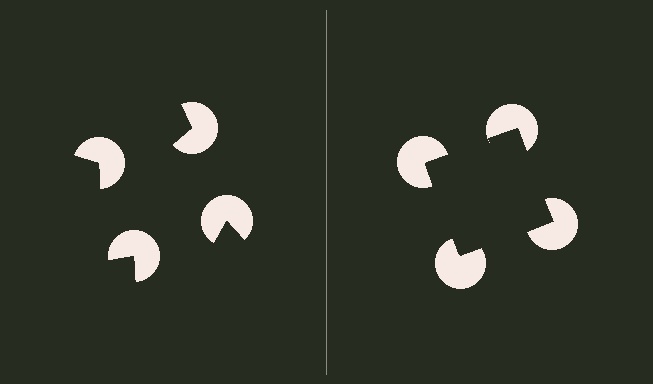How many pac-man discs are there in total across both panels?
8 — 4 on each side.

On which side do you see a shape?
An illusory square appears on the right side. On the left side the wedge cuts are rotated, so no coherent shape forms.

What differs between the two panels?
The pac-man discs are positioned identically on both sides; only the wedge orientations differ. On the right they align to a square; on the left they are misaligned.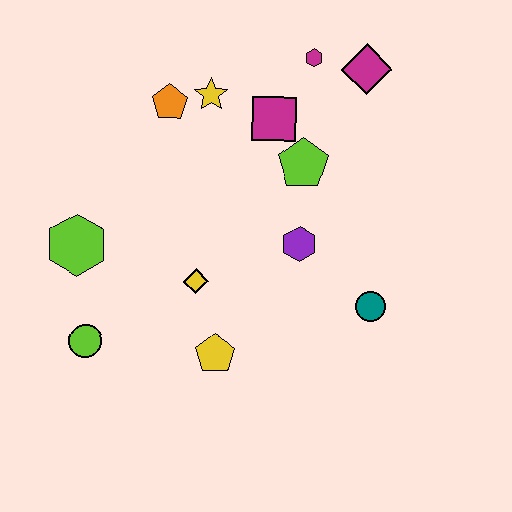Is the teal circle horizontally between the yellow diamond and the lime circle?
No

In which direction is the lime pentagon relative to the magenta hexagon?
The lime pentagon is below the magenta hexagon.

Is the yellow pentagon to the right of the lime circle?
Yes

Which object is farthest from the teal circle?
The lime hexagon is farthest from the teal circle.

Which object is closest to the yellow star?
The orange pentagon is closest to the yellow star.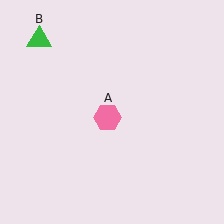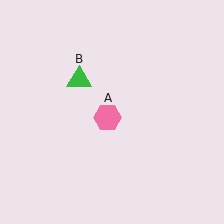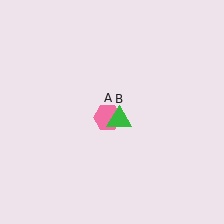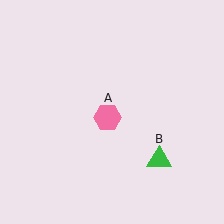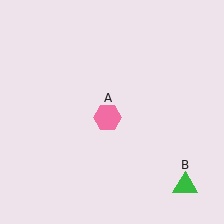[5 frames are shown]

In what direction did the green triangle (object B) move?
The green triangle (object B) moved down and to the right.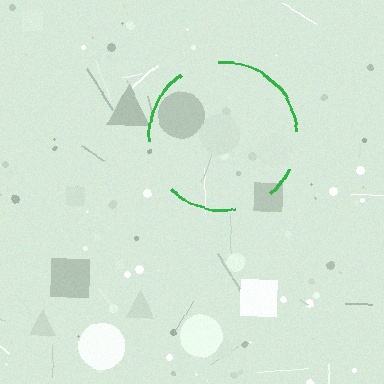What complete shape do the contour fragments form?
The contour fragments form a circle.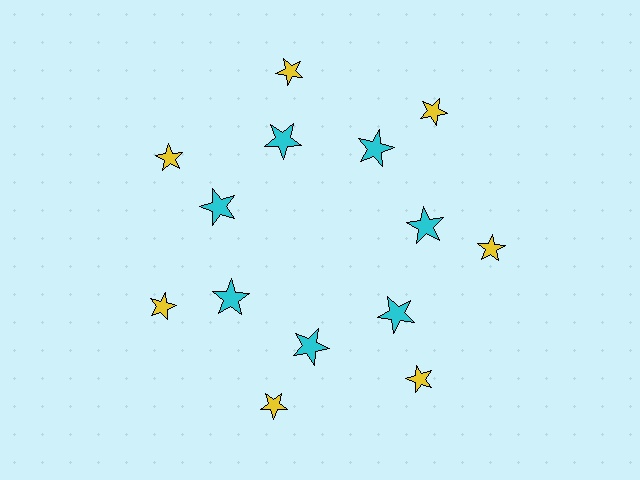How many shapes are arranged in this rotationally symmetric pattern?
There are 14 shapes, arranged in 7 groups of 2.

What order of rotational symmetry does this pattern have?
This pattern has 7-fold rotational symmetry.